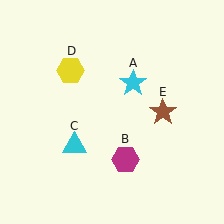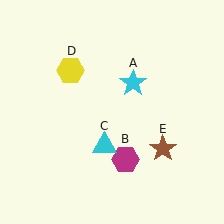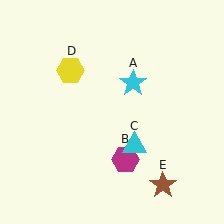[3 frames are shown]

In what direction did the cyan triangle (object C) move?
The cyan triangle (object C) moved right.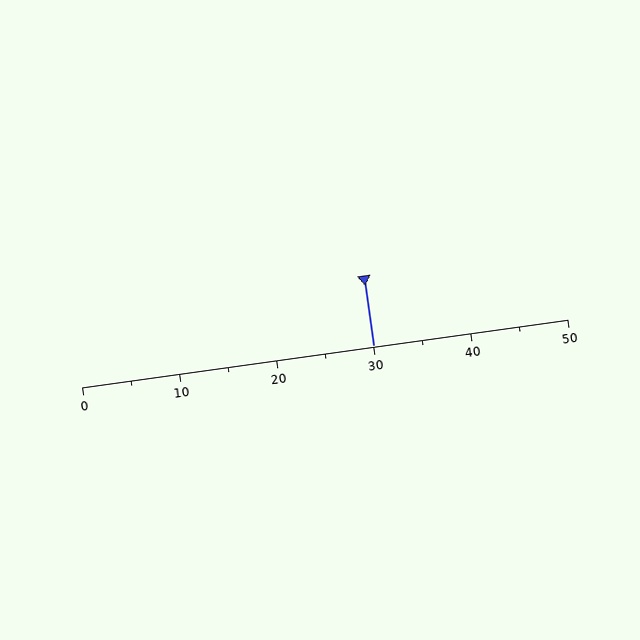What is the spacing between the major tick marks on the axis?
The major ticks are spaced 10 apart.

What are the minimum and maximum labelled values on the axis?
The axis runs from 0 to 50.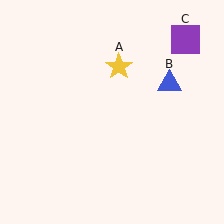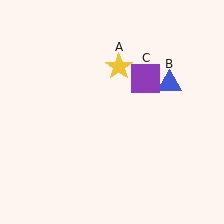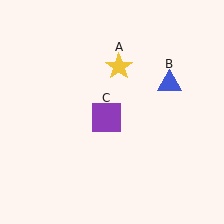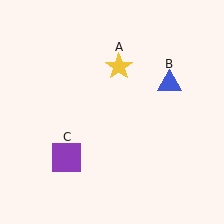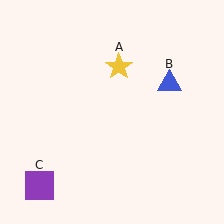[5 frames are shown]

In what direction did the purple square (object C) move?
The purple square (object C) moved down and to the left.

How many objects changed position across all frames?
1 object changed position: purple square (object C).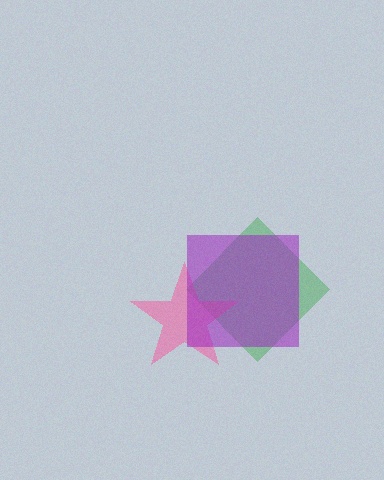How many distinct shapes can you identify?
There are 3 distinct shapes: a green diamond, a pink star, a purple square.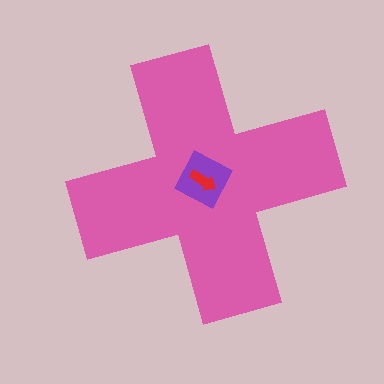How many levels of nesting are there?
3.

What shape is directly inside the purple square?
The red arrow.